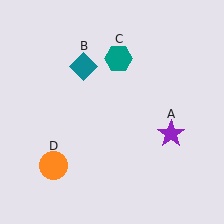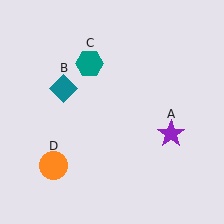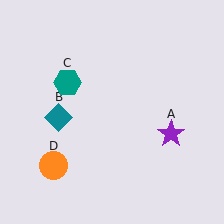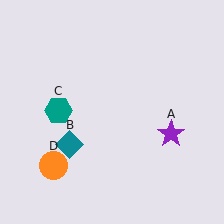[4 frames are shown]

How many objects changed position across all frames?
2 objects changed position: teal diamond (object B), teal hexagon (object C).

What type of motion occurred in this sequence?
The teal diamond (object B), teal hexagon (object C) rotated counterclockwise around the center of the scene.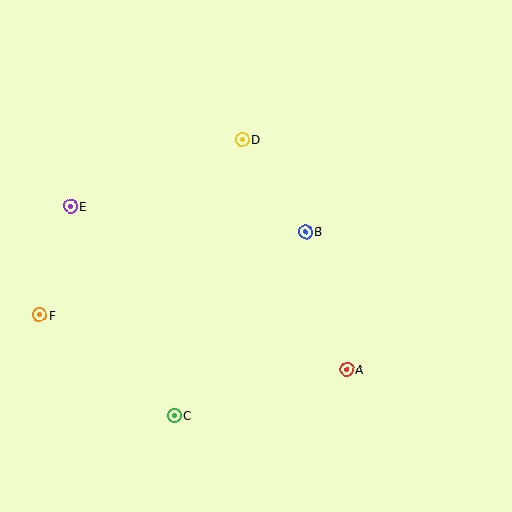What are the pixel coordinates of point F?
Point F is at (40, 315).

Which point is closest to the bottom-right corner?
Point A is closest to the bottom-right corner.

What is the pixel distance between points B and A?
The distance between B and A is 144 pixels.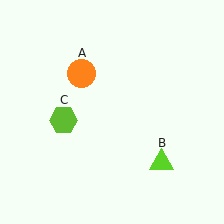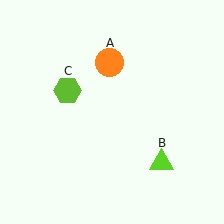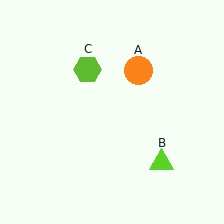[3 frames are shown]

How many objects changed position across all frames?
2 objects changed position: orange circle (object A), lime hexagon (object C).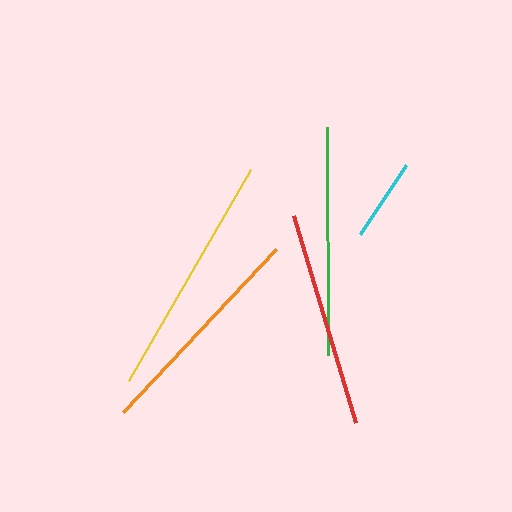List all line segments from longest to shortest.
From longest to shortest: yellow, green, orange, red, cyan.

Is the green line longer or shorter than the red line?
The green line is longer than the red line.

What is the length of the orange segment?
The orange segment is approximately 224 pixels long.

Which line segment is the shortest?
The cyan line is the shortest at approximately 83 pixels.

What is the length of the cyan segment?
The cyan segment is approximately 83 pixels long.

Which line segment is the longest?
The yellow line is the longest at approximately 244 pixels.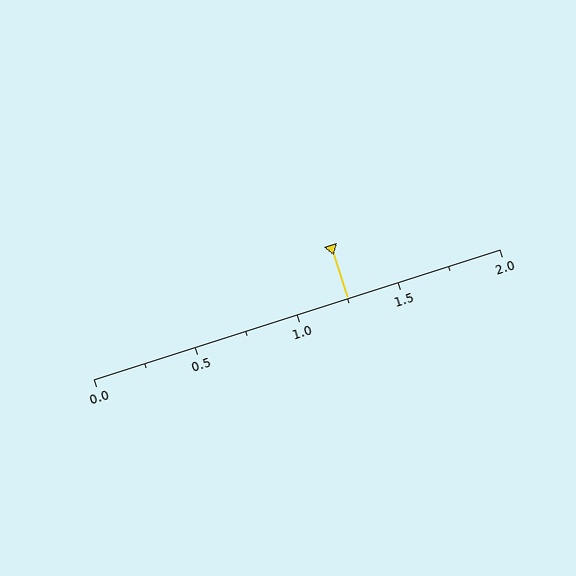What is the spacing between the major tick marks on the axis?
The major ticks are spaced 0.5 apart.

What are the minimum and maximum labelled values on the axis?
The axis runs from 0.0 to 2.0.